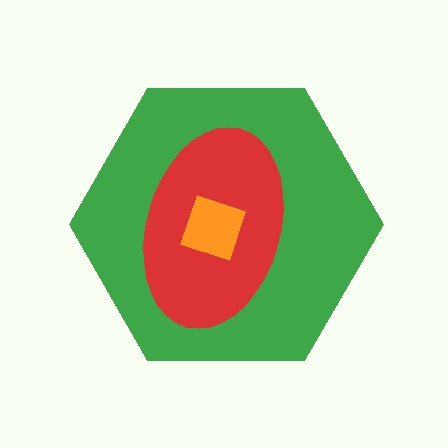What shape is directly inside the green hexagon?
The red ellipse.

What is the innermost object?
The orange square.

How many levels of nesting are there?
3.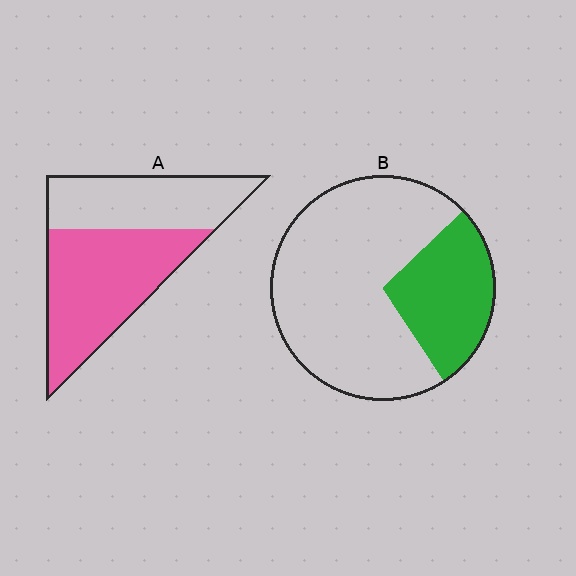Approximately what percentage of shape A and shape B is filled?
A is approximately 60% and B is approximately 30%.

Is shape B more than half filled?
No.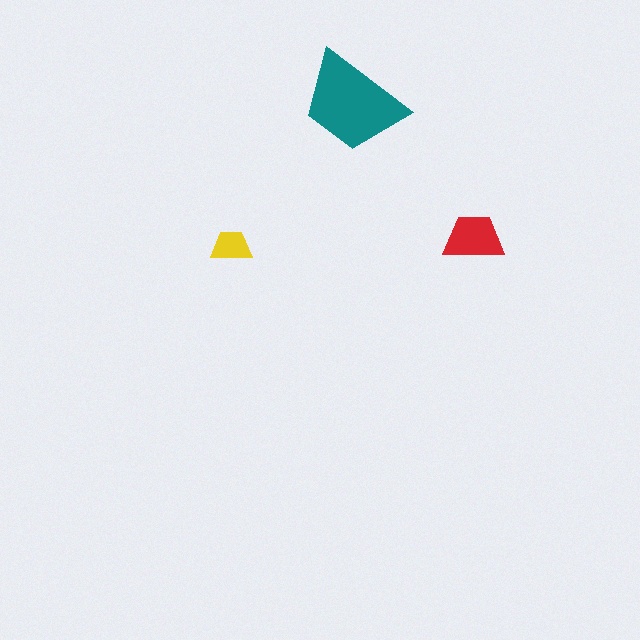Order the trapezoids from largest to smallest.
the teal one, the red one, the yellow one.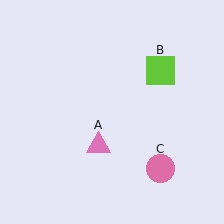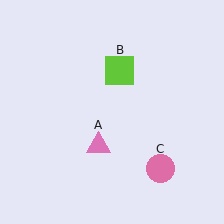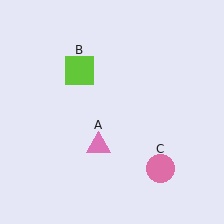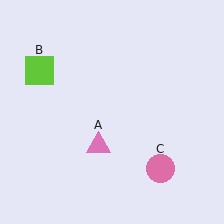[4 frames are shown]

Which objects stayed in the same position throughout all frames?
Pink triangle (object A) and pink circle (object C) remained stationary.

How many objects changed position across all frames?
1 object changed position: lime square (object B).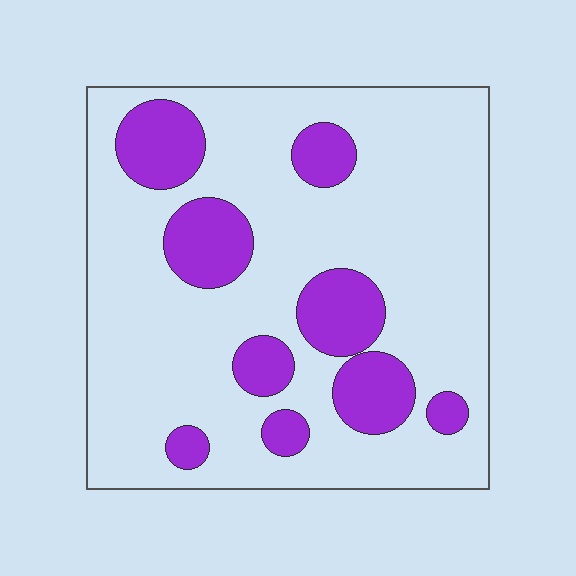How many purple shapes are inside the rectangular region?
9.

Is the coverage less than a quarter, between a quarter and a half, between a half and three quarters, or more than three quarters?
Less than a quarter.